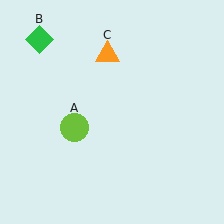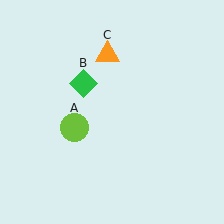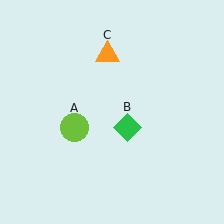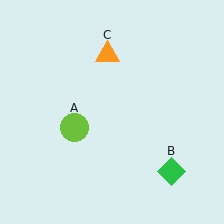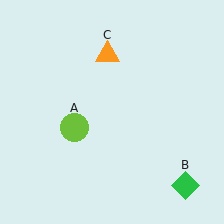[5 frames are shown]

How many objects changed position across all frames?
1 object changed position: green diamond (object B).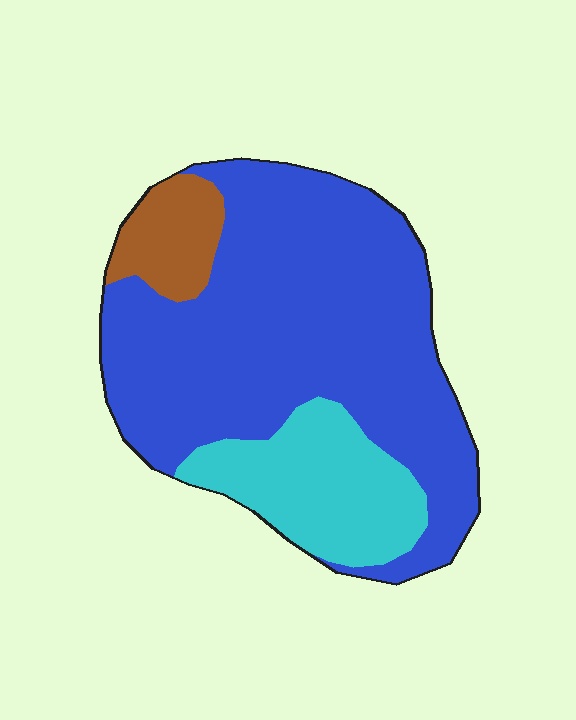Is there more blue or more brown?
Blue.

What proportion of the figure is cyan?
Cyan takes up about one fifth (1/5) of the figure.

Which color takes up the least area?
Brown, at roughly 10%.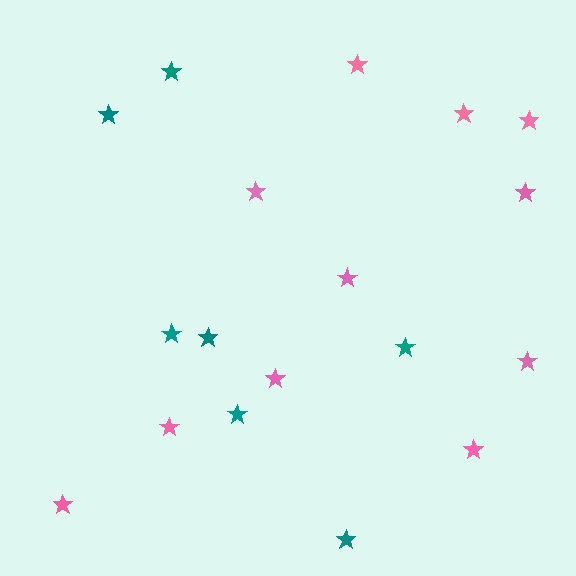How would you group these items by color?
There are 2 groups: one group of pink stars (11) and one group of teal stars (7).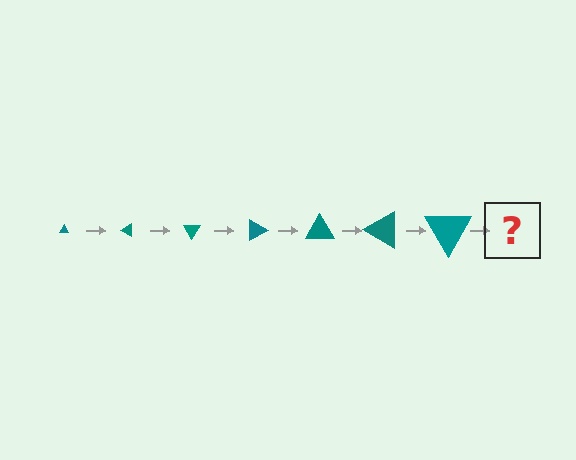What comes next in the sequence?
The next element should be a triangle, larger than the previous one and rotated 210 degrees from the start.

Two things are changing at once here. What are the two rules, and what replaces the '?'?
The two rules are that the triangle grows larger each step and it rotates 30 degrees each step. The '?' should be a triangle, larger than the previous one and rotated 210 degrees from the start.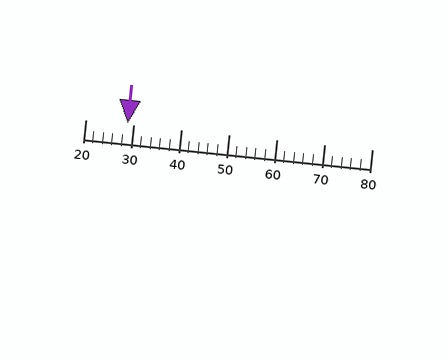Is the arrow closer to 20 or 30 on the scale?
The arrow is closer to 30.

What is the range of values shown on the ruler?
The ruler shows values from 20 to 80.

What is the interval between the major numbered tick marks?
The major tick marks are spaced 10 units apart.